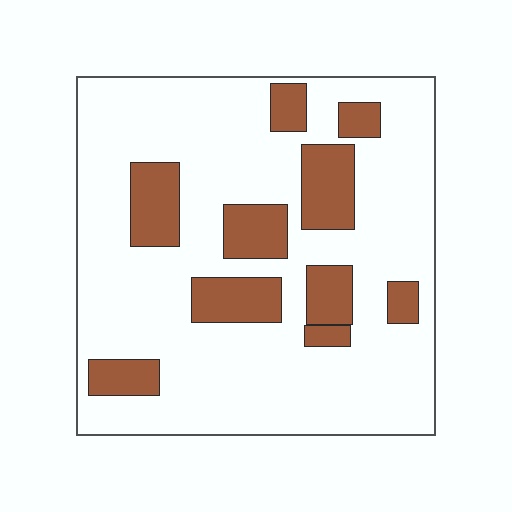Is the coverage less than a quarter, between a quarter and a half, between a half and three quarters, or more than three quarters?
Less than a quarter.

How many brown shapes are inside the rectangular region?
10.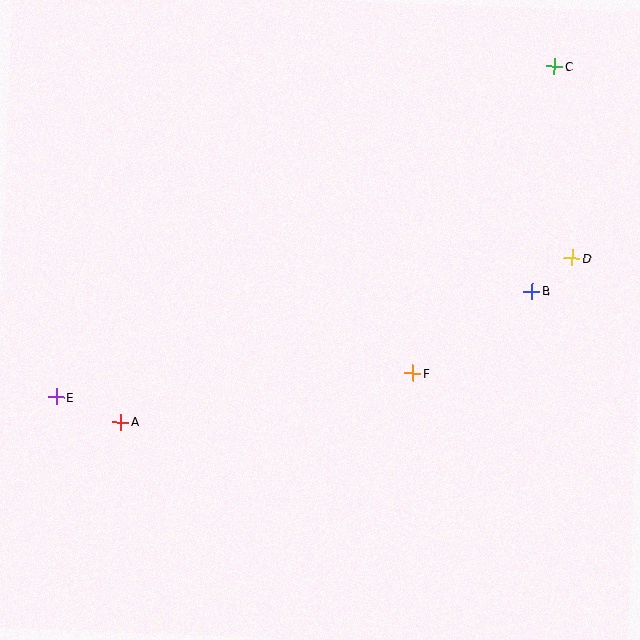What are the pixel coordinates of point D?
Point D is at (572, 258).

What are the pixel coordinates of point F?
Point F is at (413, 373).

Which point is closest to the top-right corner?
Point C is closest to the top-right corner.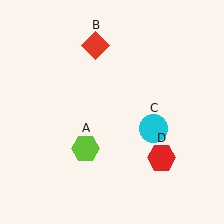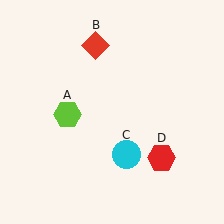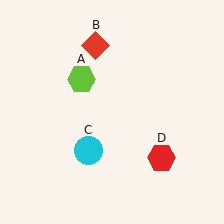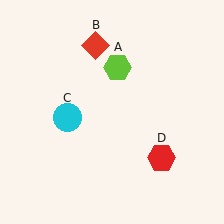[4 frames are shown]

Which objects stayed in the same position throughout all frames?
Red diamond (object B) and red hexagon (object D) remained stationary.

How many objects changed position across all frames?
2 objects changed position: lime hexagon (object A), cyan circle (object C).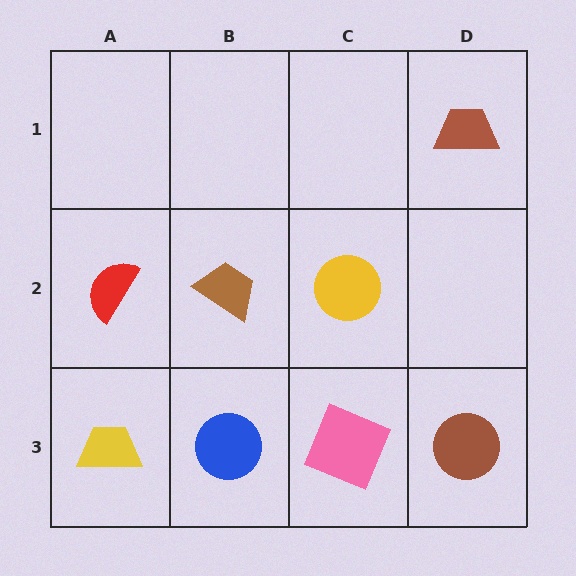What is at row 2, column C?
A yellow circle.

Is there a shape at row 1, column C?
No, that cell is empty.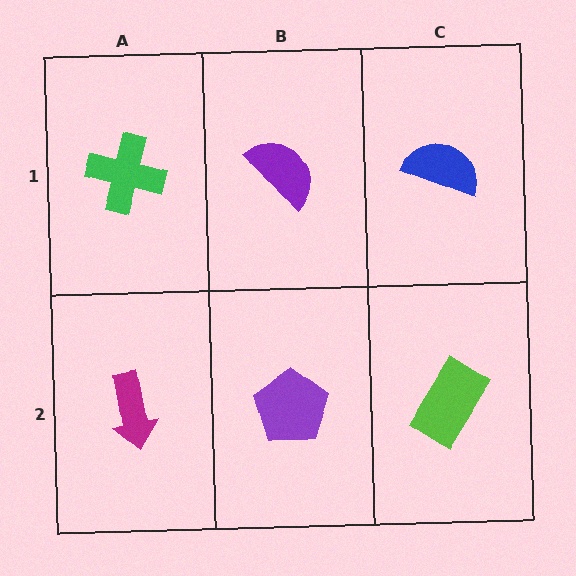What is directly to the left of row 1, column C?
A purple semicircle.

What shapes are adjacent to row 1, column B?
A purple pentagon (row 2, column B), a green cross (row 1, column A), a blue semicircle (row 1, column C).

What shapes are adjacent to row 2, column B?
A purple semicircle (row 1, column B), a magenta arrow (row 2, column A), a lime rectangle (row 2, column C).